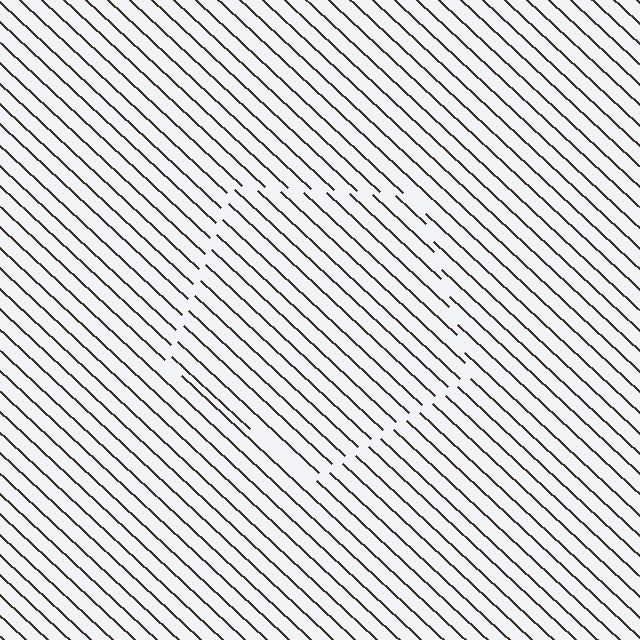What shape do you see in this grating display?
An illusory pentagon. The interior of the shape contains the same grating, shifted by half a period — the contour is defined by the phase discontinuity where line-ends from the inner and outer gratings abut.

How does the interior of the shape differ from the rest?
The interior of the shape contains the same grating, shifted by half a period — the contour is defined by the phase discontinuity where line-ends from the inner and outer gratings abut.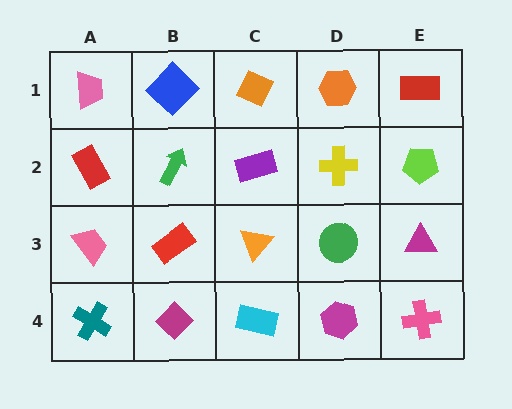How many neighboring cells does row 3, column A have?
3.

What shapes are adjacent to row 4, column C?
An orange triangle (row 3, column C), a magenta diamond (row 4, column B), a magenta hexagon (row 4, column D).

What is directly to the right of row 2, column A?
A green arrow.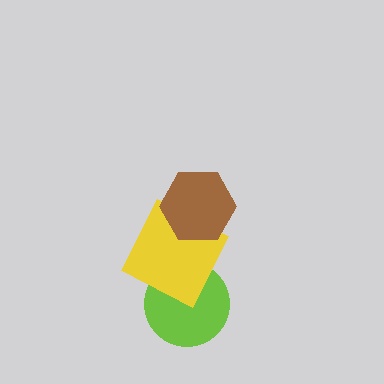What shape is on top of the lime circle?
The yellow square is on top of the lime circle.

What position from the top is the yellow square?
The yellow square is 2nd from the top.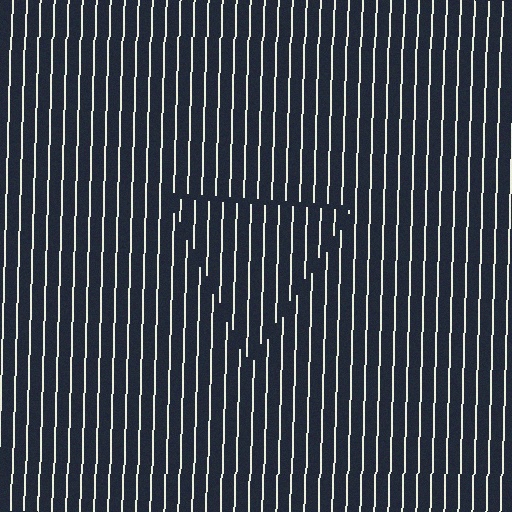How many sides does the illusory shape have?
3 sides — the line-ends trace a triangle.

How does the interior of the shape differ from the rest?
The interior of the shape contains the same grating, shifted by half a period — the contour is defined by the phase discontinuity where line-ends from the inner and outer gratings abut.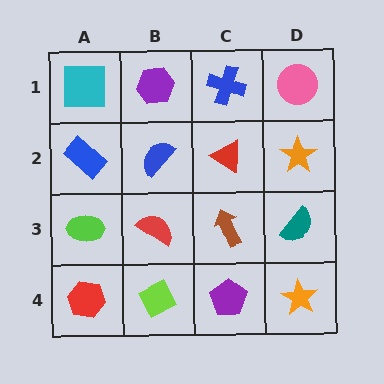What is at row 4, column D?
An orange star.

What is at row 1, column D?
A pink circle.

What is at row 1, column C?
A blue cross.